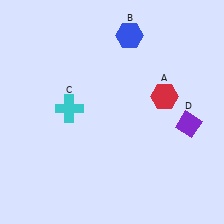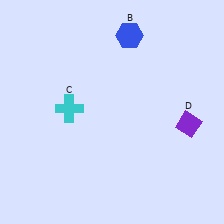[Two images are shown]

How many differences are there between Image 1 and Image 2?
There is 1 difference between the two images.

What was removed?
The red hexagon (A) was removed in Image 2.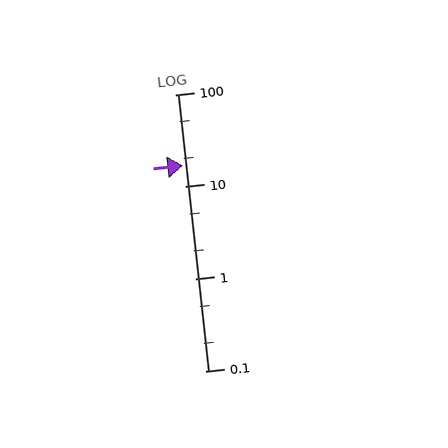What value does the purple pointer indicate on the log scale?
The pointer indicates approximately 17.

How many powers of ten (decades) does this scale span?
The scale spans 3 decades, from 0.1 to 100.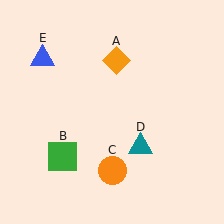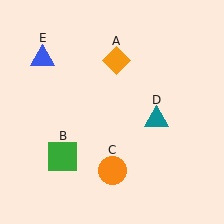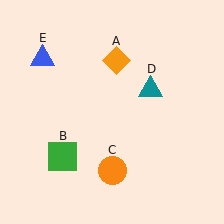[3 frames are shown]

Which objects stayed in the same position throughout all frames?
Orange diamond (object A) and green square (object B) and orange circle (object C) and blue triangle (object E) remained stationary.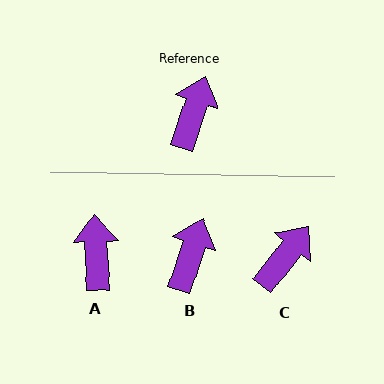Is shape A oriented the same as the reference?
No, it is off by about 22 degrees.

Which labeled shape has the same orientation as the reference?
B.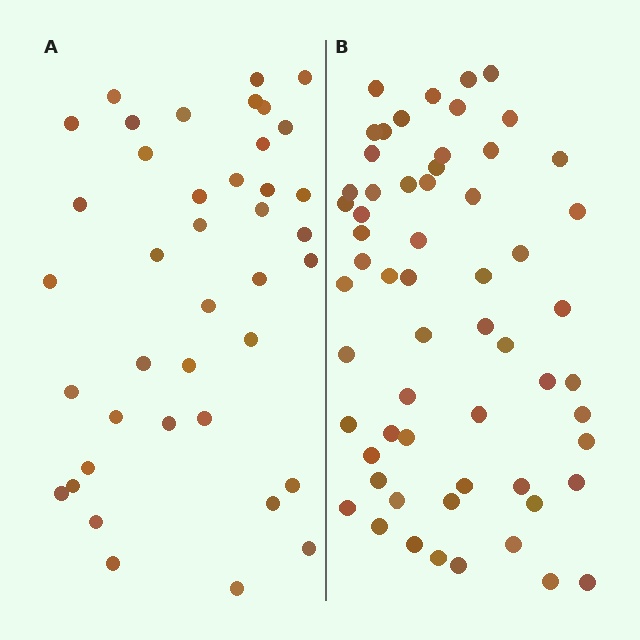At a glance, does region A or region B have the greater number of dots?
Region B (the right region) has more dots.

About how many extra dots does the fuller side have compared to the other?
Region B has approximately 20 more dots than region A.